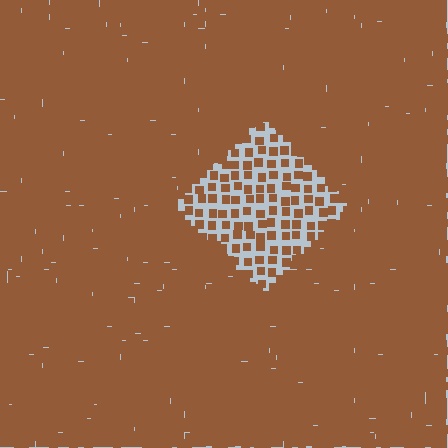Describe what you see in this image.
The image contains small brown elements arranged at two different densities. A diamond-shaped region is visible where the elements are less densely packed than the surrounding area.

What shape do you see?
I see a diamond.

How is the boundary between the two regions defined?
The boundary is defined by a change in element density (approximately 2.9x ratio). All elements are the same color, size, and shape.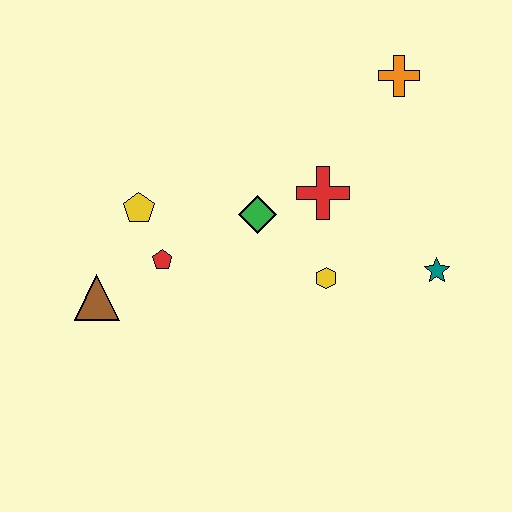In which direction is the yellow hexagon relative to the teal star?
The yellow hexagon is to the left of the teal star.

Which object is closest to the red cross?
The green diamond is closest to the red cross.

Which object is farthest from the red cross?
The brown triangle is farthest from the red cross.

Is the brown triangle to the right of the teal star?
No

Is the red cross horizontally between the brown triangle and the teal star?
Yes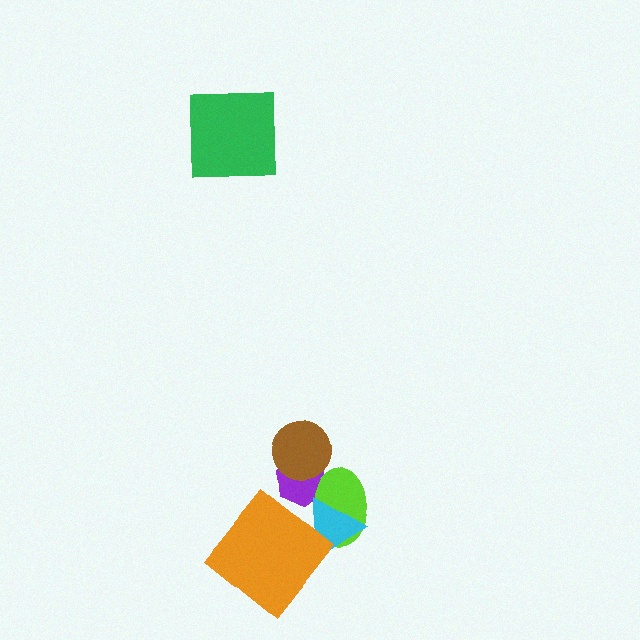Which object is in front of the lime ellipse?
The cyan triangle is in front of the lime ellipse.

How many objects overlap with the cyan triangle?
2 objects overlap with the cyan triangle.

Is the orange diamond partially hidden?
No, no other shape covers it.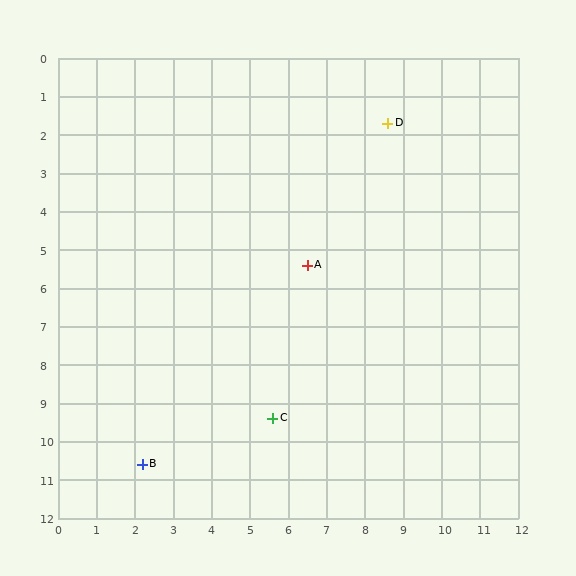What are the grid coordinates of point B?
Point B is at approximately (2.2, 10.6).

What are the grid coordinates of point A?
Point A is at approximately (6.5, 5.4).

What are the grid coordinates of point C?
Point C is at approximately (5.6, 9.4).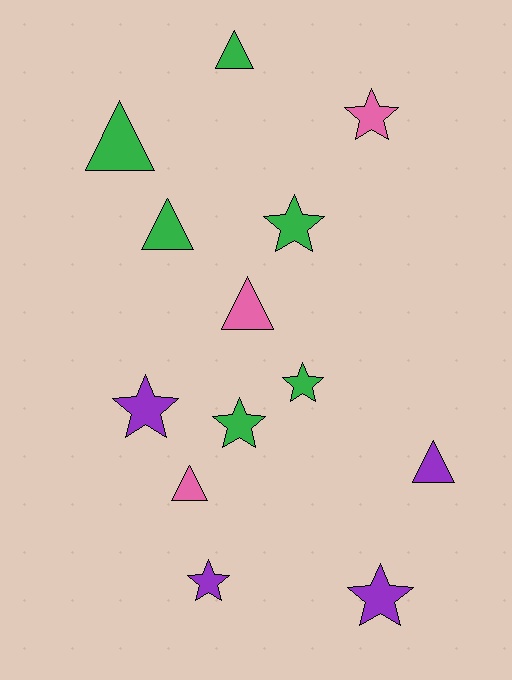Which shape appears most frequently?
Star, with 7 objects.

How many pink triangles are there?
There are 2 pink triangles.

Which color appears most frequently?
Green, with 6 objects.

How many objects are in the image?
There are 13 objects.